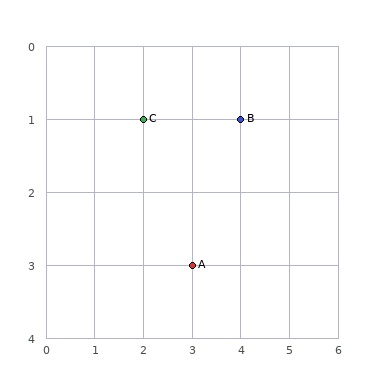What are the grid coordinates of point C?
Point C is at grid coordinates (2, 1).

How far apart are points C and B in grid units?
Points C and B are 2 columns apart.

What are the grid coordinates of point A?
Point A is at grid coordinates (3, 3).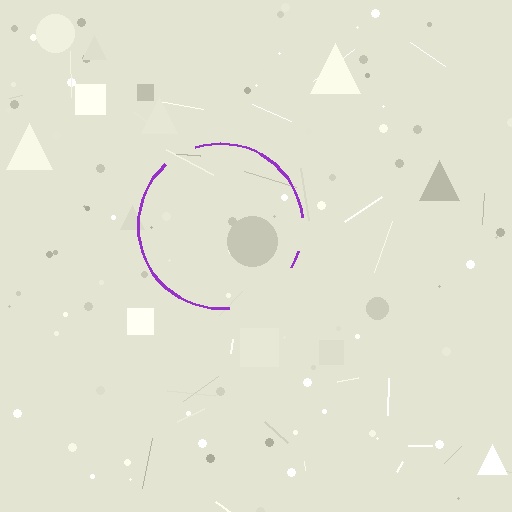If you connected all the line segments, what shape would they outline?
They would outline a circle.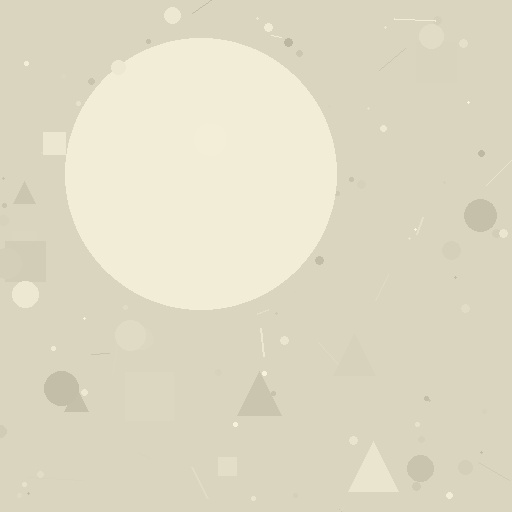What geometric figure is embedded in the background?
A circle is embedded in the background.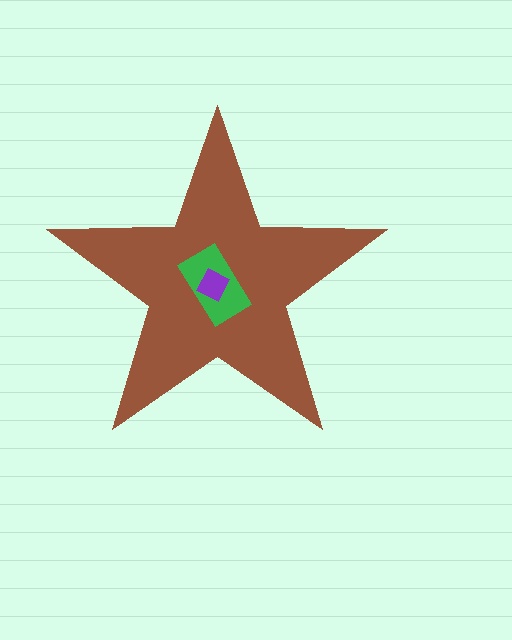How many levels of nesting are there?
3.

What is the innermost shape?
The purple diamond.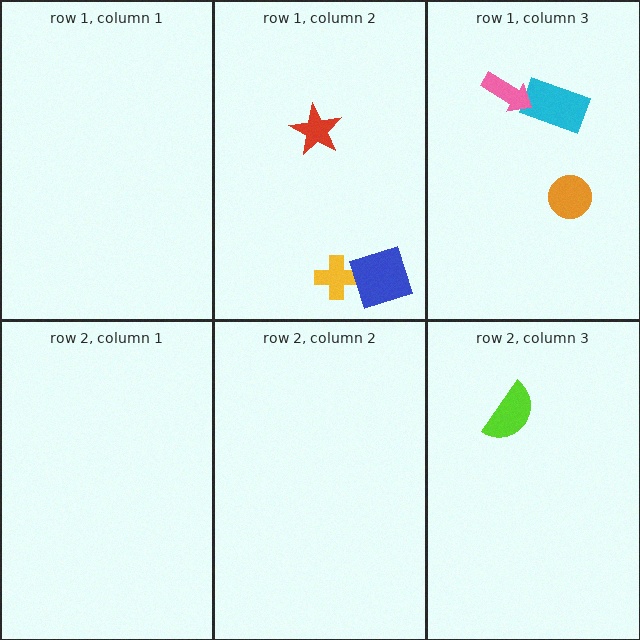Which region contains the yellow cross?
The row 1, column 2 region.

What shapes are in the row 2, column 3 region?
The lime semicircle.